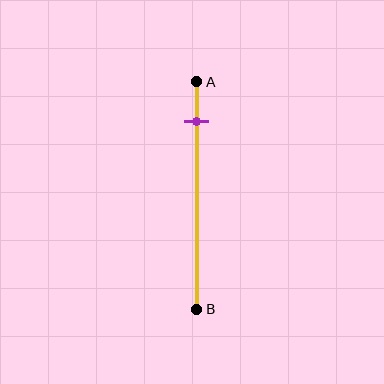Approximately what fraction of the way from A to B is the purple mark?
The purple mark is approximately 20% of the way from A to B.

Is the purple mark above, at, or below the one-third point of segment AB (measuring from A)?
The purple mark is above the one-third point of segment AB.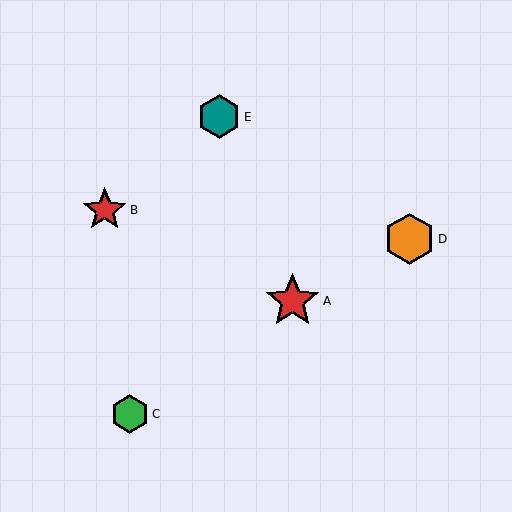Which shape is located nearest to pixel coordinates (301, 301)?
The red star (labeled A) at (293, 301) is nearest to that location.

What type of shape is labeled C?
Shape C is a green hexagon.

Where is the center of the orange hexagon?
The center of the orange hexagon is at (409, 239).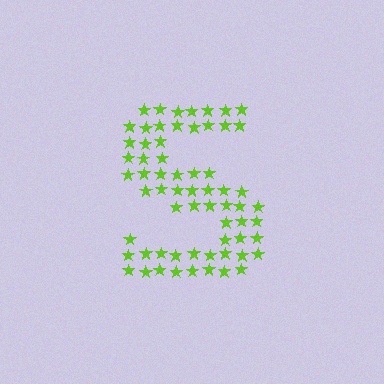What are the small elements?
The small elements are stars.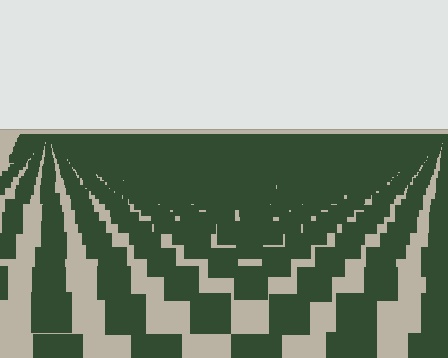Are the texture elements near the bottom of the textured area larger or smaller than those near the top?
Larger. Near the bottom, elements are closer to the viewer and appear at a bigger on-screen size.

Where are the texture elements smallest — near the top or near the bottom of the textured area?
Near the top.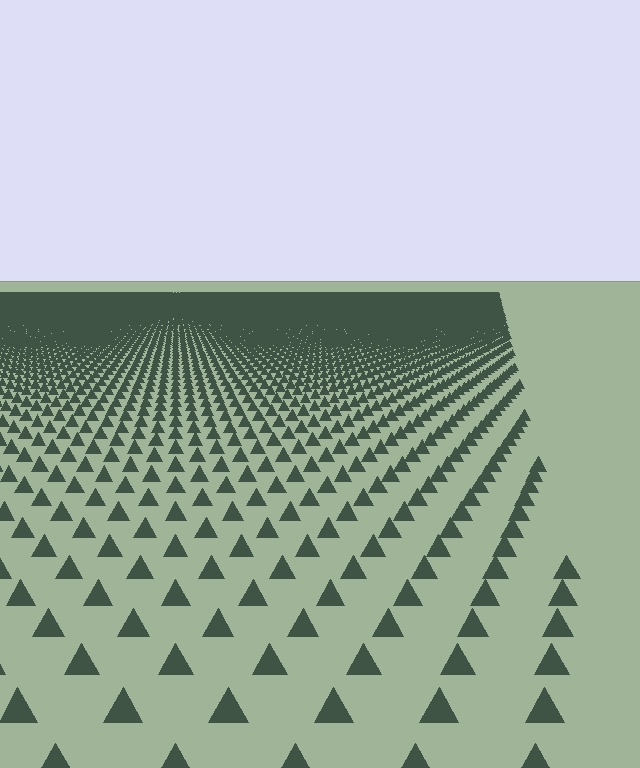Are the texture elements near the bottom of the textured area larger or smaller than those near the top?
Larger. Near the bottom, elements are closer to the viewer and appear at a bigger on-screen size.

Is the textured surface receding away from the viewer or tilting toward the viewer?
The surface is receding away from the viewer. Texture elements get smaller and denser toward the top.